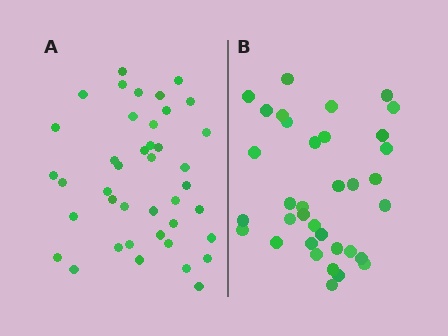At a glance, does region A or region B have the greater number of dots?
Region A (the left region) has more dots.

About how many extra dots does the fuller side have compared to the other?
Region A has about 6 more dots than region B.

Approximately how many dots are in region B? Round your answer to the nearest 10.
About 40 dots. (The exact count is 35, which rounds to 40.)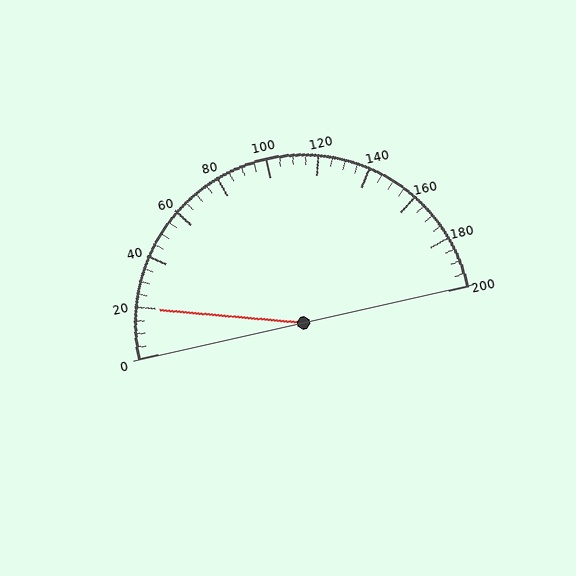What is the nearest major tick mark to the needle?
The nearest major tick mark is 20.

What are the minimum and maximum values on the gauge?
The gauge ranges from 0 to 200.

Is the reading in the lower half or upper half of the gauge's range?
The reading is in the lower half of the range (0 to 200).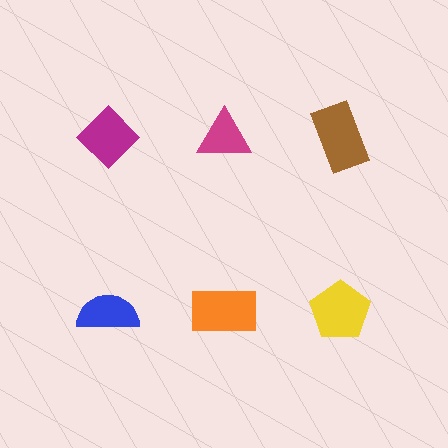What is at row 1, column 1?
A magenta diamond.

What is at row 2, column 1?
A blue semicircle.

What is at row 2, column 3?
A yellow pentagon.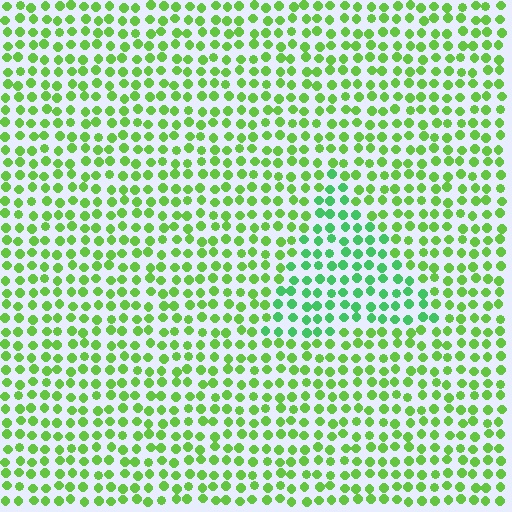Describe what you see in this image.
The image is filled with small lime elements in a uniform arrangement. A triangle-shaped region is visible where the elements are tinted to a slightly different hue, forming a subtle color boundary.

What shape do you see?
I see a triangle.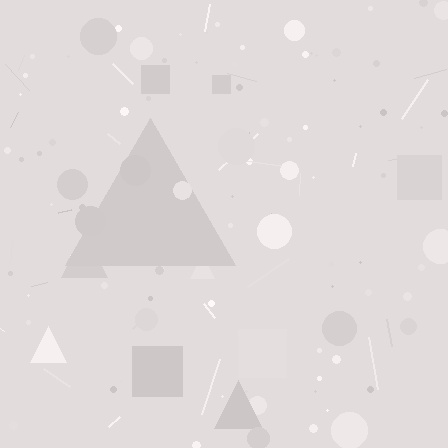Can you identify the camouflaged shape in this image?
The camouflaged shape is a triangle.